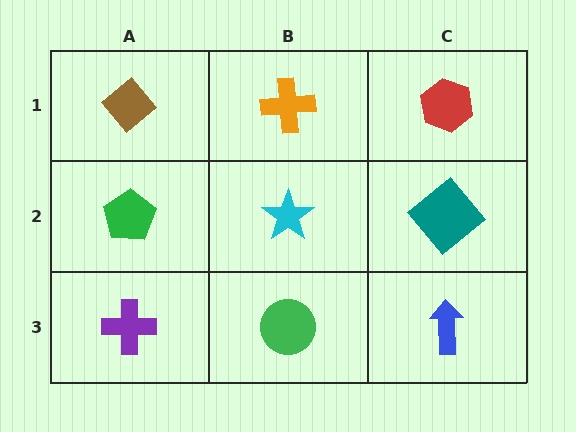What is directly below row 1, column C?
A teal diamond.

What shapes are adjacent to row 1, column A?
A green pentagon (row 2, column A), an orange cross (row 1, column B).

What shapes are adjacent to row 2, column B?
An orange cross (row 1, column B), a green circle (row 3, column B), a green pentagon (row 2, column A), a teal diamond (row 2, column C).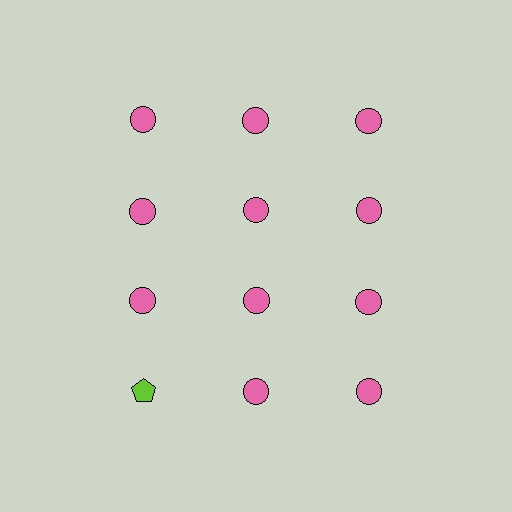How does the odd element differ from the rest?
It differs in both color (lime instead of pink) and shape (pentagon instead of circle).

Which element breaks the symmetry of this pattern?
The lime pentagon in the fourth row, leftmost column breaks the symmetry. All other shapes are pink circles.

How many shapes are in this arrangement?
There are 12 shapes arranged in a grid pattern.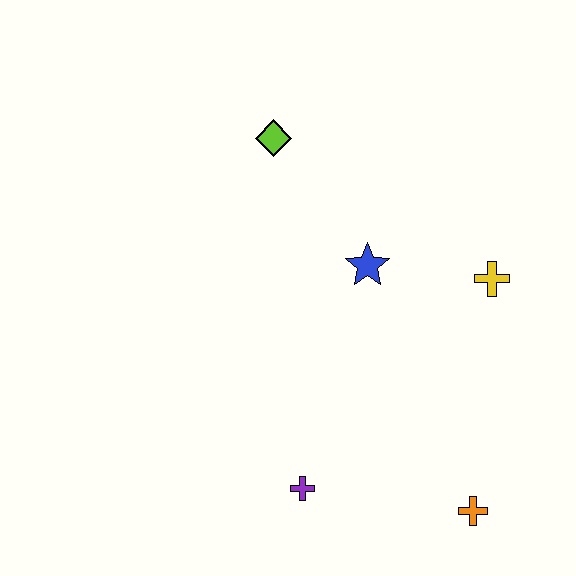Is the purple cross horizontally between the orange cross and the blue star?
No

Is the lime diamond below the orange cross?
No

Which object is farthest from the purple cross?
The lime diamond is farthest from the purple cross.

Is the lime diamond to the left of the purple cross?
Yes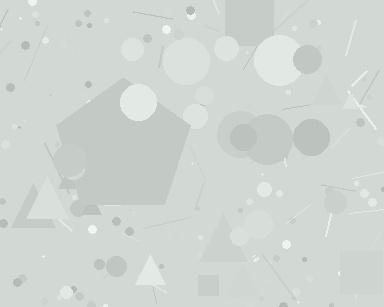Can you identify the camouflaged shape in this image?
The camouflaged shape is a pentagon.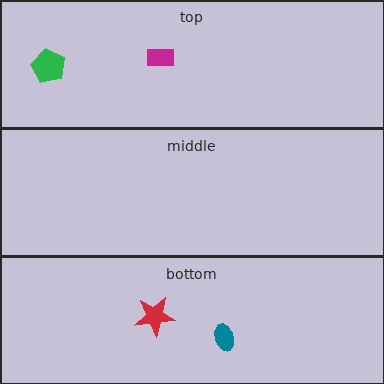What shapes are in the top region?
The magenta rectangle, the green pentagon.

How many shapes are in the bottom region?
2.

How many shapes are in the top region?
2.